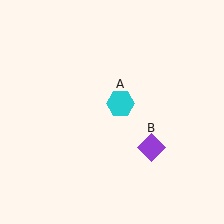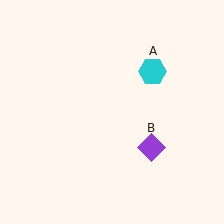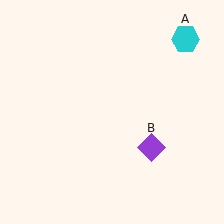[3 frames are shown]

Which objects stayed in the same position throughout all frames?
Purple diamond (object B) remained stationary.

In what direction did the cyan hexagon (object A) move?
The cyan hexagon (object A) moved up and to the right.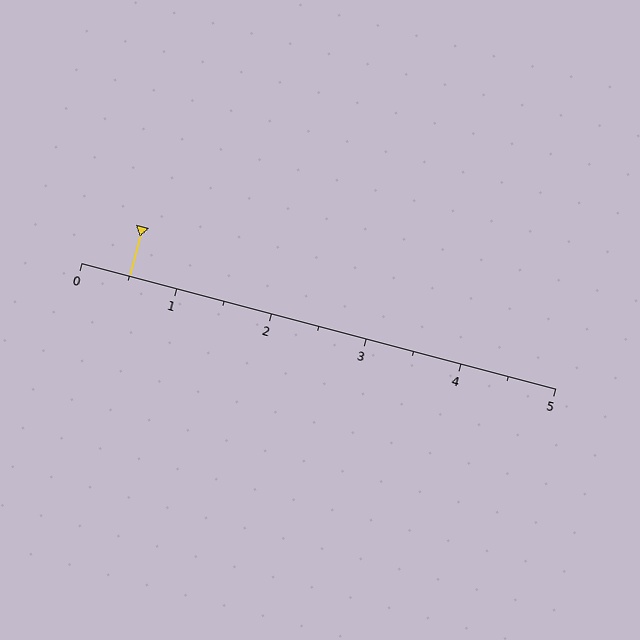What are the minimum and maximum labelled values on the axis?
The axis runs from 0 to 5.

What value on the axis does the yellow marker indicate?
The marker indicates approximately 0.5.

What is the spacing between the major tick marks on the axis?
The major ticks are spaced 1 apart.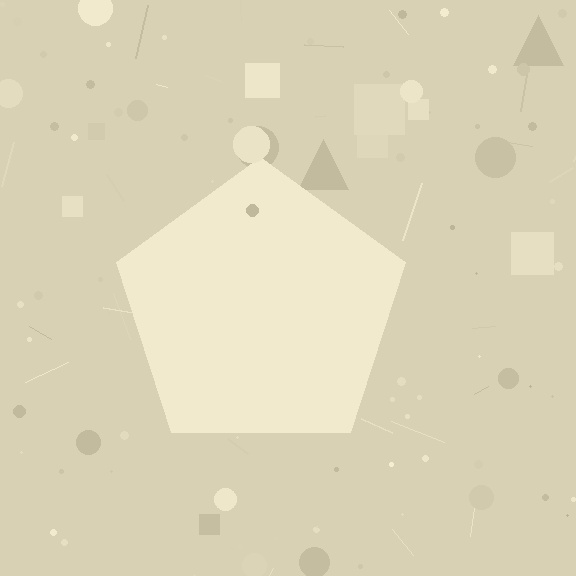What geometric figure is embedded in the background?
A pentagon is embedded in the background.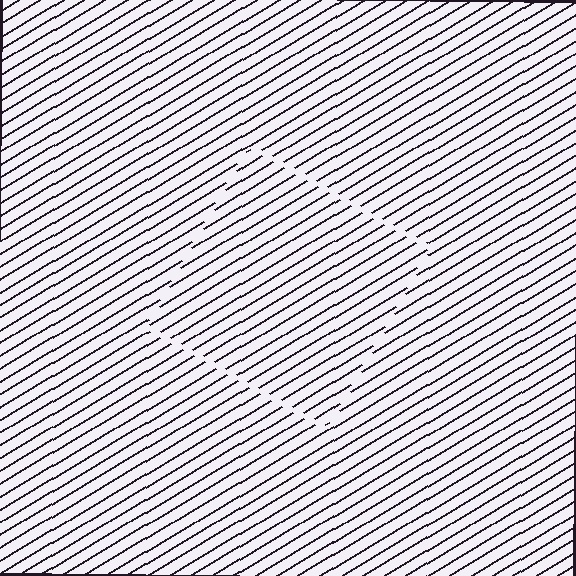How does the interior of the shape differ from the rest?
The interior of the shape contains the same grating, shifted by half a period — the contour is defined by the phase discontinuity where line-ends from the inner and outer gratings abut.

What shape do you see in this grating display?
An illusory square. The interior of the shape contains the same grating, shifted by half a period — the contour is defined by the phase discontinuity where line-ends from the inner and outer gratings abut.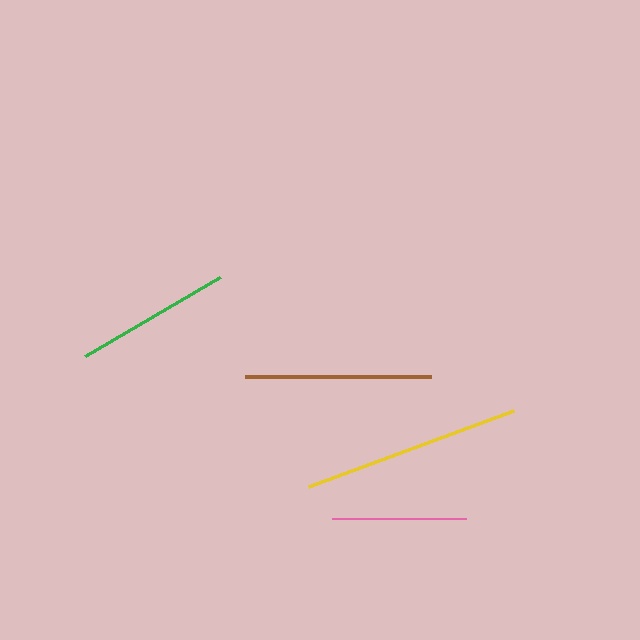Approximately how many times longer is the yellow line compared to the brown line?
The yellow line is approximately 1.2 times the length of the brown line.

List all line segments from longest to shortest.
From longest to shortest: yellow, brown, green, pink.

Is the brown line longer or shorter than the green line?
The brown line is longer than the green line.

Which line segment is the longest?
The yellow line is the longest at approximately 219 pixels.